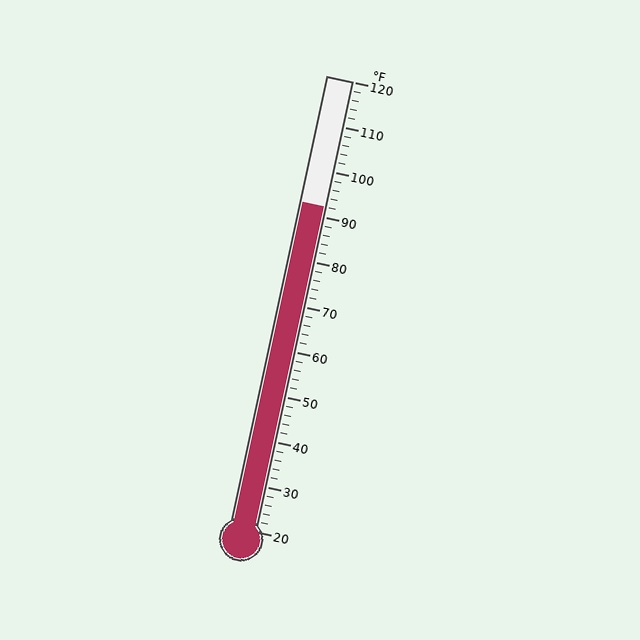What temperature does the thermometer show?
The thermometer shows approximately 92°F.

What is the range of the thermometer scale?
The thermometer scale ranges from 20°F to 120°F.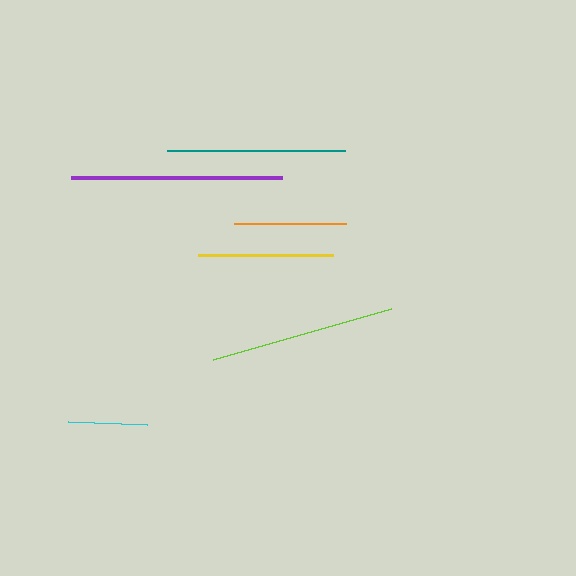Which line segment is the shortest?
The cyan line is the shortest at approximately 80 pixels.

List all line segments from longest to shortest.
From longest to shortest: purple, lime, teal, yellow, orange, cyan.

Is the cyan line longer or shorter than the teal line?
The teal line is longer than the cyan line.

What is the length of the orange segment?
The orange segment is approximately 112 pixels long.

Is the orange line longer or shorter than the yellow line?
The yellow line is longer than the orange line.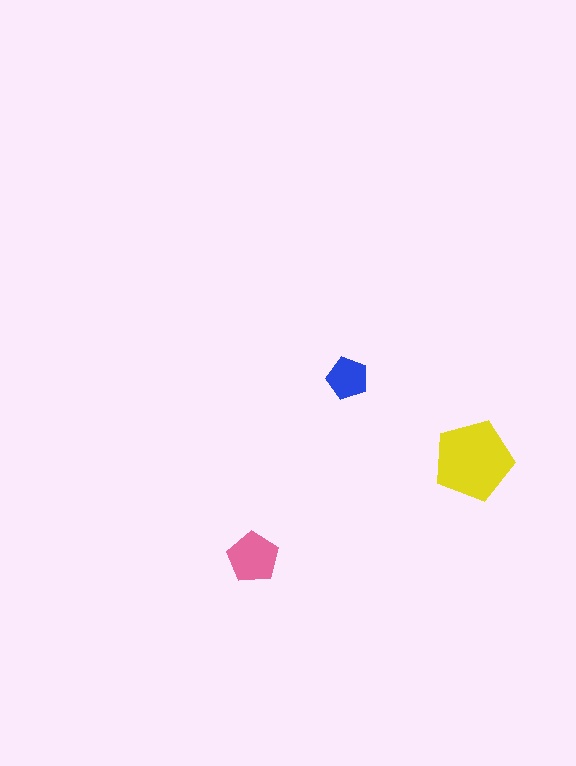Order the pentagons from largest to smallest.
the yellow one, the pink one, the blue one.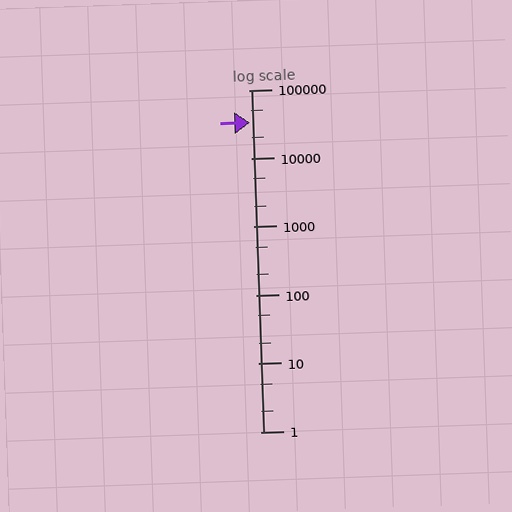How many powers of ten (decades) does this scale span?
The scale spans 5 decades, from 1 to 100000.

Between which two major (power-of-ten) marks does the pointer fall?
The pointer is between 10000 and 100000.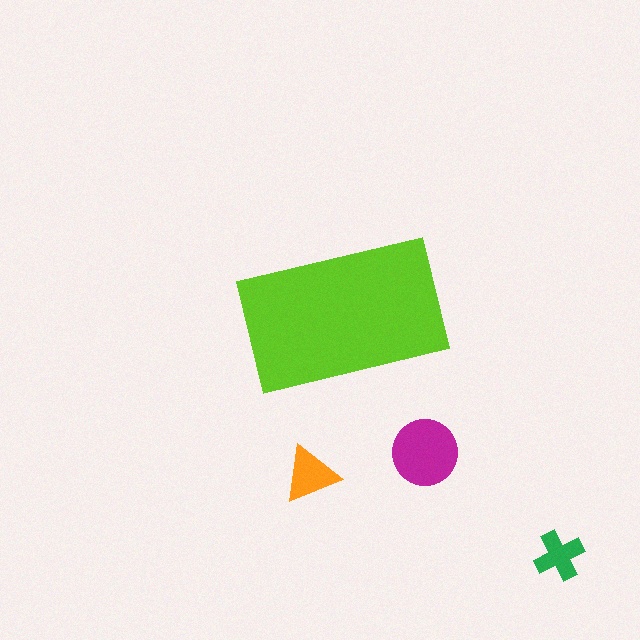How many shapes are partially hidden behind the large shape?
0 shapes are partially hidden.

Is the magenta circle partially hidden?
No, the magenta circle is fully visible.